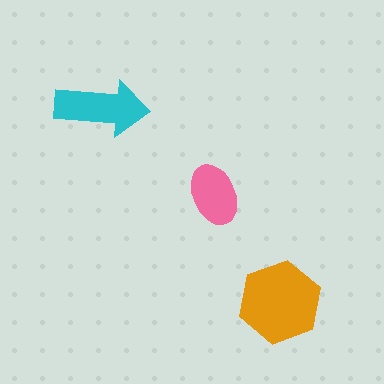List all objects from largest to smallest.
The orange hexagon, the cyan arrow, the pink ellipse.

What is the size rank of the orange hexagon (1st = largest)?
1st.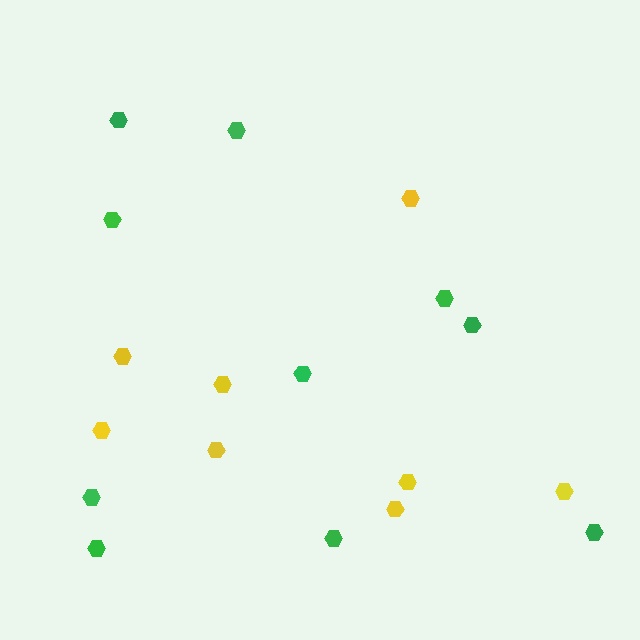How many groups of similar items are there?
There are 2 groups: one group of green hexagons (10) and one group of yellow hexagons (8).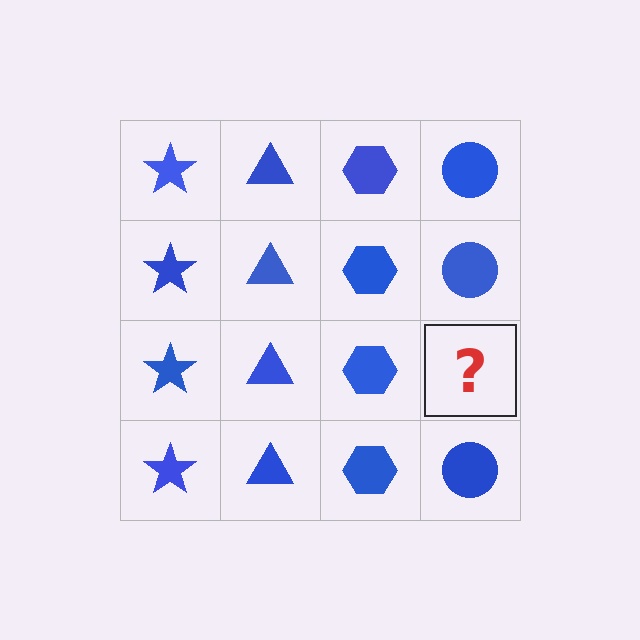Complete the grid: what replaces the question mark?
The question mark should be replaced with a blue circle.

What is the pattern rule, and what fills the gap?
The rule is that each column has a consistent shape. The gap should be filled with a blue circle.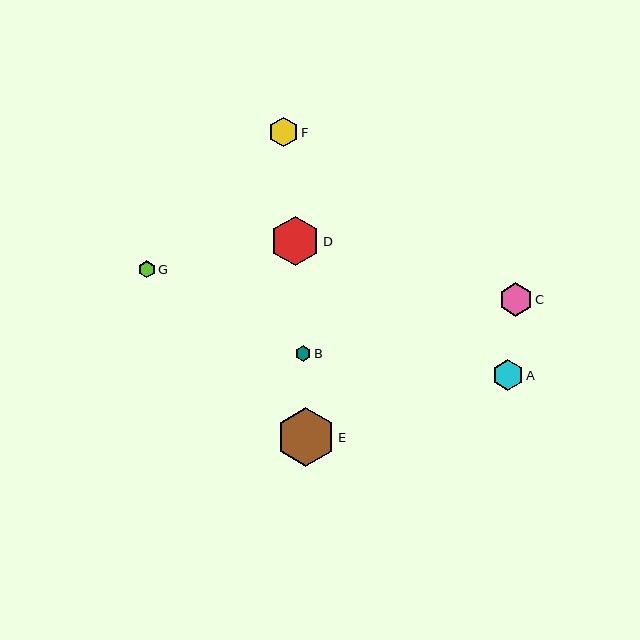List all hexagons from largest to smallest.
From largest to smallest: E, D, C, A, F, G, B.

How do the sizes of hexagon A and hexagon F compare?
Hexagon A and hexagon F are approximately the same size.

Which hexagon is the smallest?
Hexagon B is the smallest with a size of approximately 16 pixels.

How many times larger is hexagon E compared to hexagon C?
Hexagon E is approximately 1.8 times the size of hexagon C.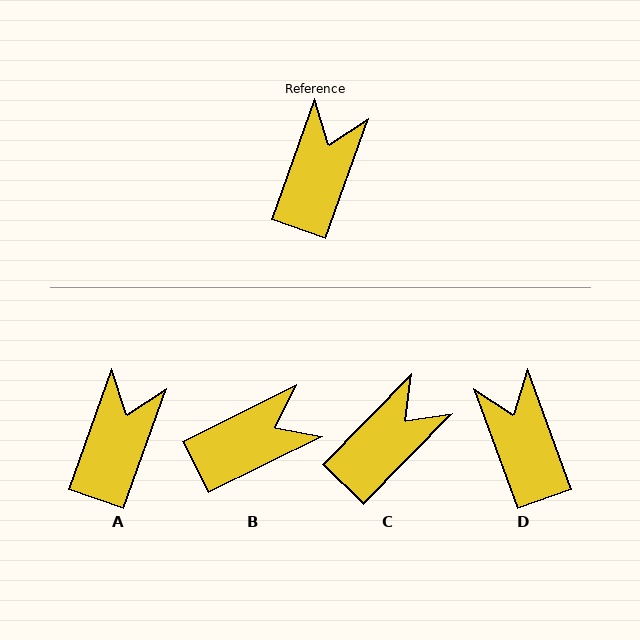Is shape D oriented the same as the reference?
No, it is off by about 40 degrees.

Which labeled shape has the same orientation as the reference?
A.